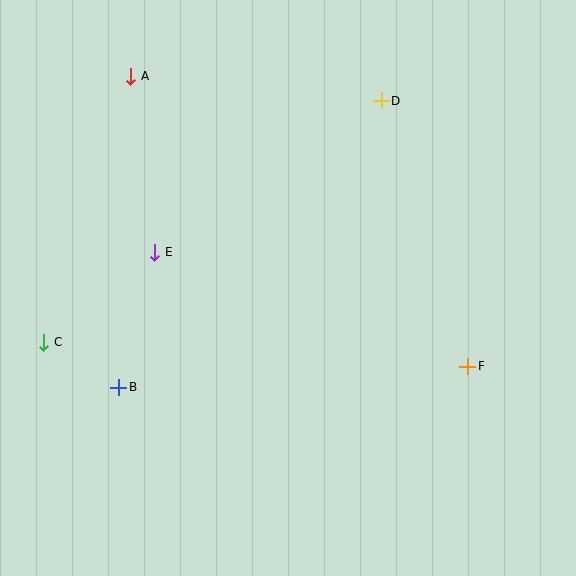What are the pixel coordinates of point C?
Point C is at (44, 342).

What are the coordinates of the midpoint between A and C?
The midpoint between A and C is at (87, 209).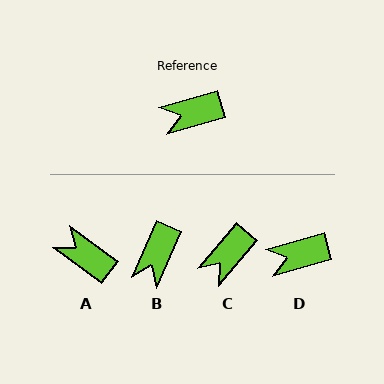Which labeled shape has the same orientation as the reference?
D.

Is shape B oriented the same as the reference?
No, it is off by about 50 degrees.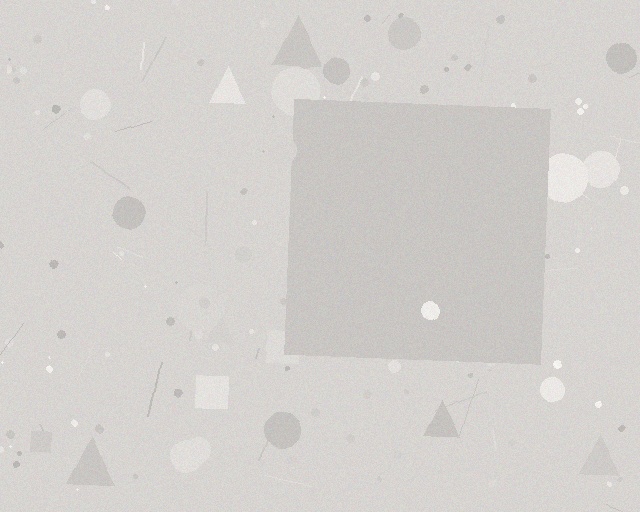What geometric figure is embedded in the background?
A square is embedded in the background.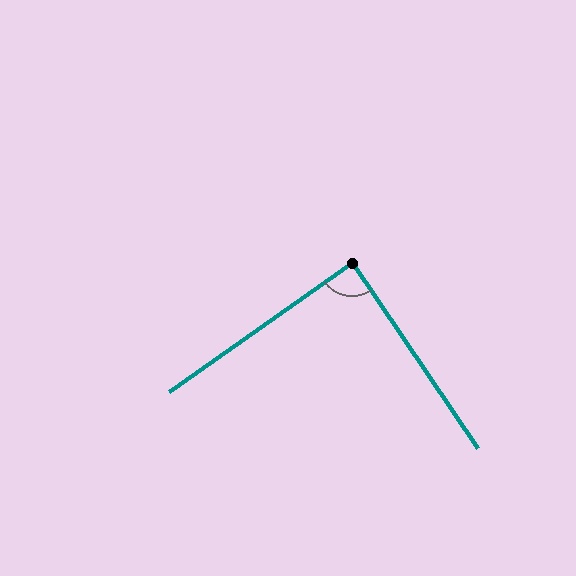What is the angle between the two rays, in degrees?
Approximately 89 degrees.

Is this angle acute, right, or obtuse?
It is approximately a right angle.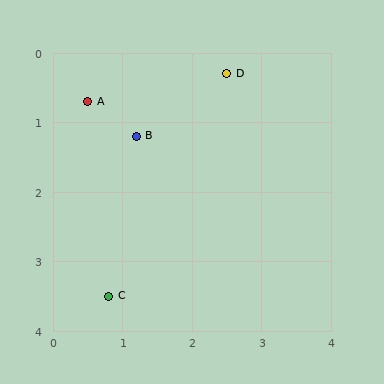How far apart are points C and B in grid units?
Points C and B are about 2.3 grid units apart.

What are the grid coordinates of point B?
Point B is at approximately (1.2, 1.2).